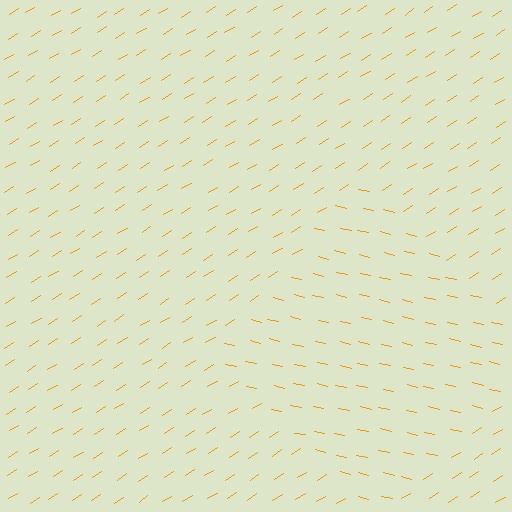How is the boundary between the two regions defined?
The boundary is defined purely by a change in line orientation (approximately 45 degrees difference). All lines are the same color and thickness.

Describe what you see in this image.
The image is filled with small orange line segments. A diamond region in the image has lines oriented differently from the surrounding lines, creating a visible texture boundary.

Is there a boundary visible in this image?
Yes, there is a texture boundary formed by a change in line orientation.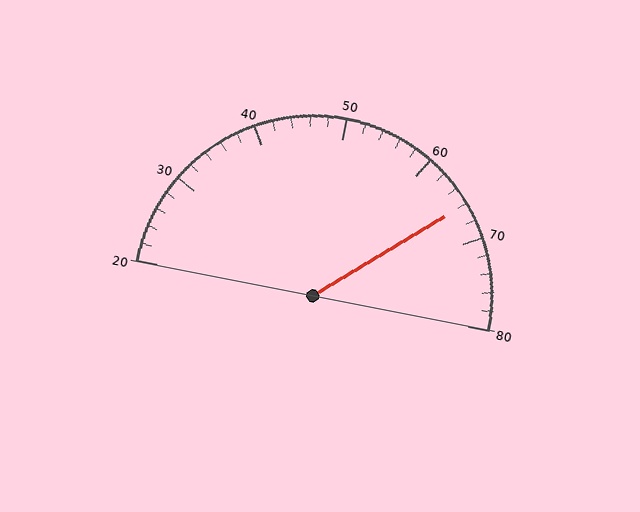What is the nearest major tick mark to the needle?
The nearest major tick mark is 70.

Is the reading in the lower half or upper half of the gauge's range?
The reading is in the upper half of the range (20 to 80).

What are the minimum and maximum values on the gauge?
The gauge ranges from 20 to 80.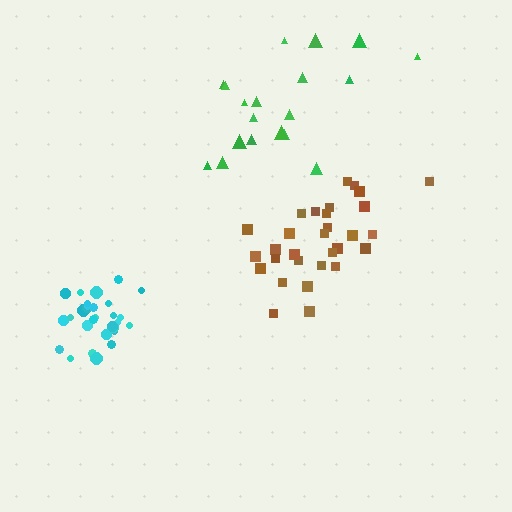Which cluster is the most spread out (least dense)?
Green.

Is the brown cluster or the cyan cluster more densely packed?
Cyan.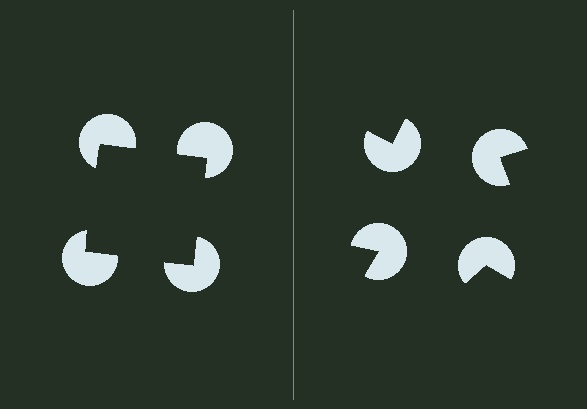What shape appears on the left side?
An illusory square.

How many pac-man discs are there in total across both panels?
8 — 4 on each side.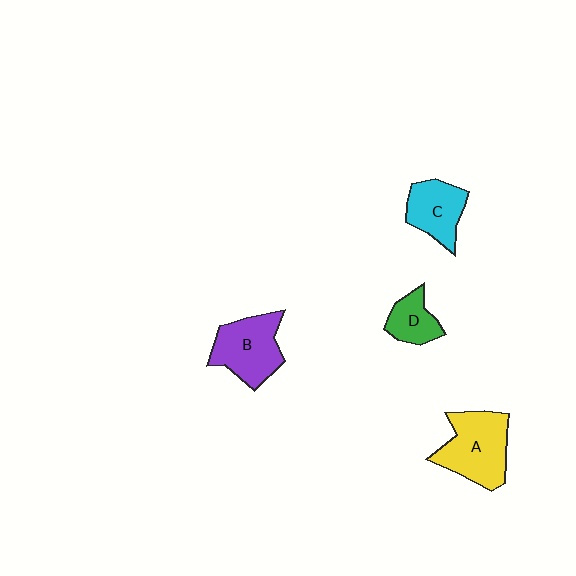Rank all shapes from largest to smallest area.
From largest to smallest: A (yellow), B (purple), C (cyan), D (green).